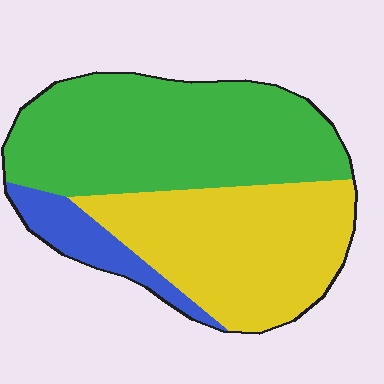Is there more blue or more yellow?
Yellow.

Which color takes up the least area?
Blue, at roughly 10%.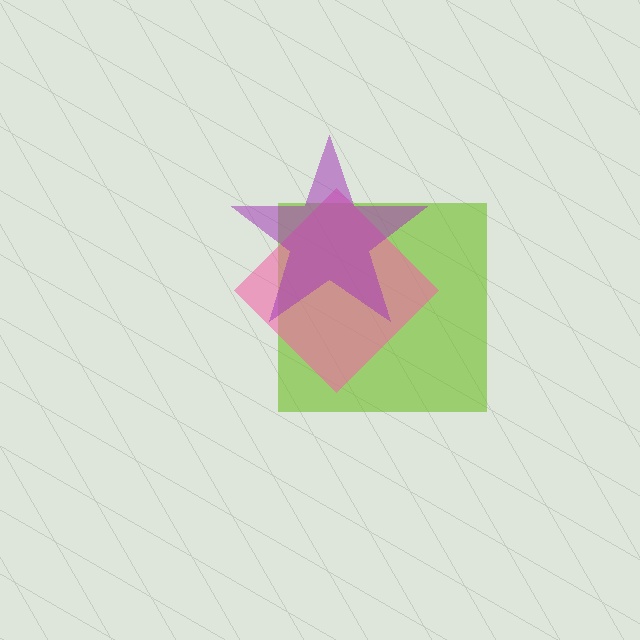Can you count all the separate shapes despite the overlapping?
Yes, there are 3 separate shapes.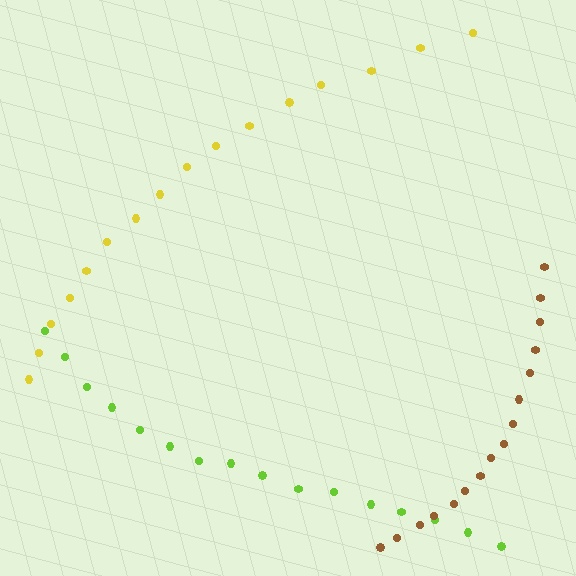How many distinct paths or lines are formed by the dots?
There are 3 distinct paths.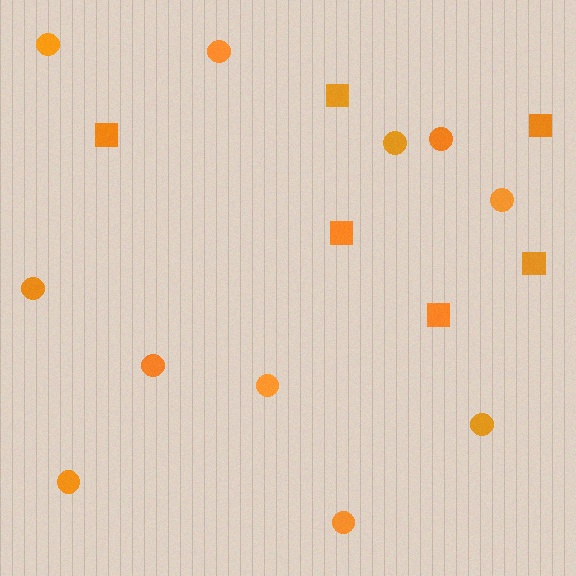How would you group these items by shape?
There are 2 groups: one group of circles (11) and one group of squares (6).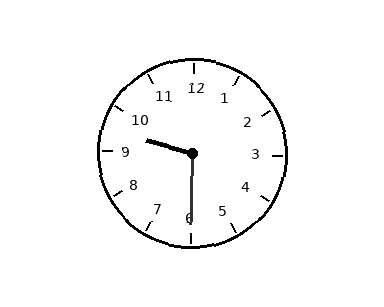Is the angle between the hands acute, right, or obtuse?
It is obtuse.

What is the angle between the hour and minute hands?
Approximately 105 degrees.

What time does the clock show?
9:30.